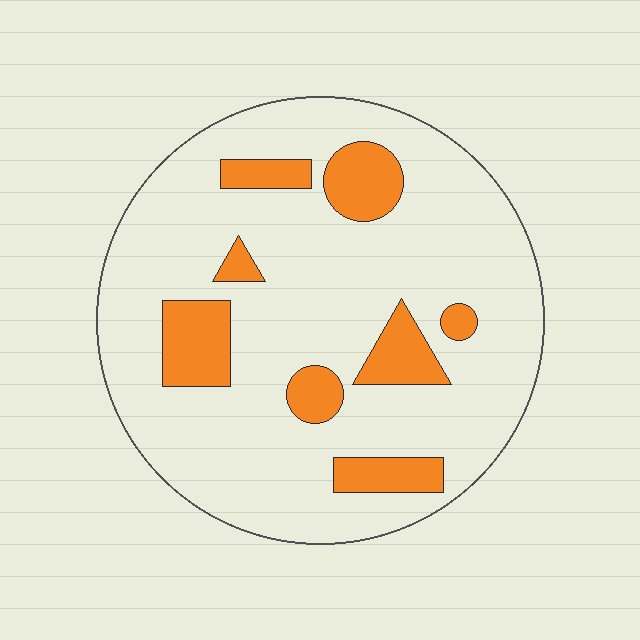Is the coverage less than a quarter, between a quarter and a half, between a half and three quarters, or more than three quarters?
Less than a quarter.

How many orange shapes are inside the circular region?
8.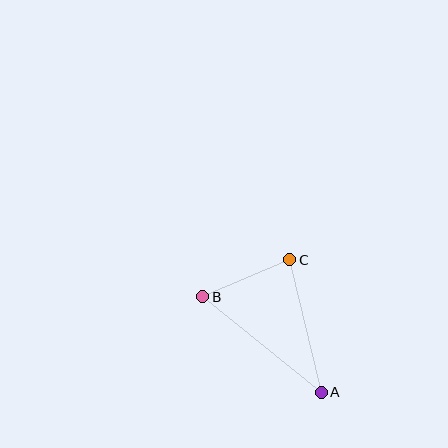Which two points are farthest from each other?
Points A and B are farthest from each other.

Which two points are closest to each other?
Points B and C are closest to each other.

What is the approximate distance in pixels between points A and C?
The distance between A and C is approximately 136 pixels.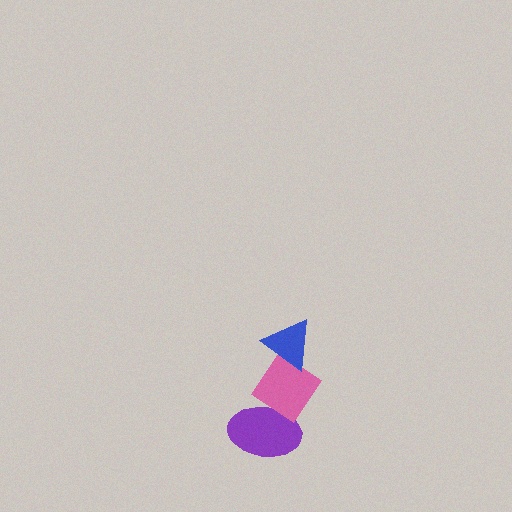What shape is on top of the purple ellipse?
The pink diamond is on top of the purple ellipse.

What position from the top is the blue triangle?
The blue triangle is 1st from the top.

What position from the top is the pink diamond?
The pink diamond is 2nd from the top.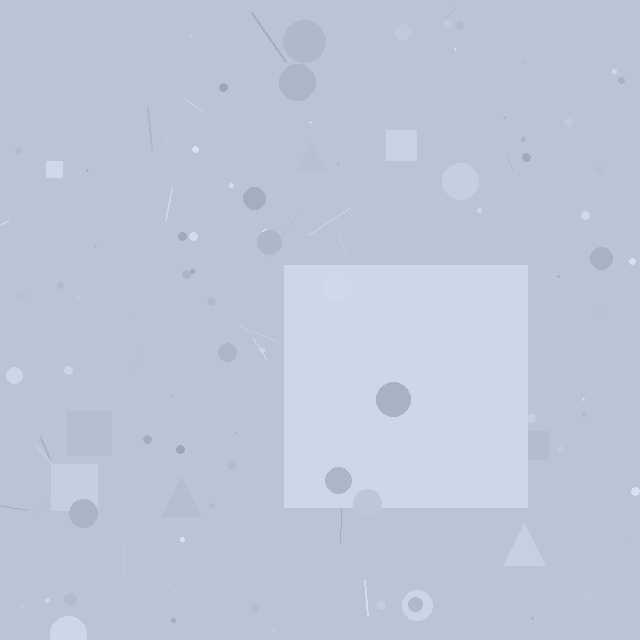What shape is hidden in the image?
A square is hidden in the image.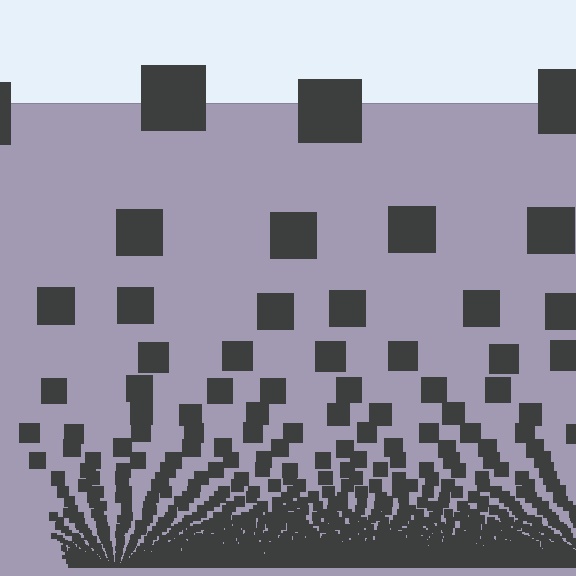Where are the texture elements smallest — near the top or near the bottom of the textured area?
Near the bottom.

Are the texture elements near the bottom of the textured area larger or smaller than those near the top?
Smaller. The gradient is inverted — elements near the bottom are smaller and denser.